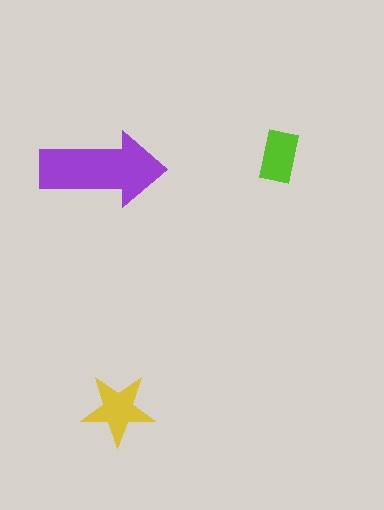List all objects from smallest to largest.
The lime rectangle, the yellow star, the purple arrow.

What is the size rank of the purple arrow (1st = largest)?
1st.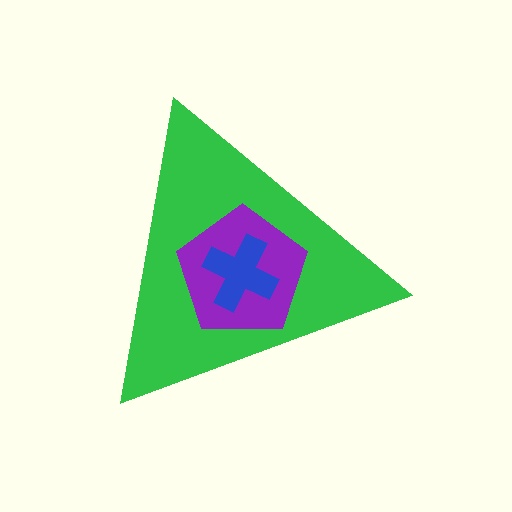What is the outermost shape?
The green triangle.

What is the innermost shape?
The blue cross.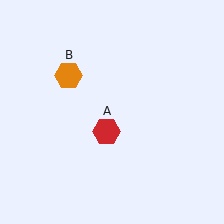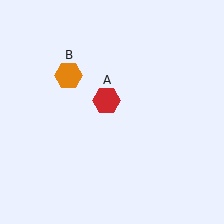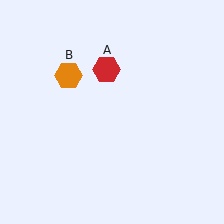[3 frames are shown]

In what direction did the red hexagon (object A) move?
The red hexagon (object A) moved up.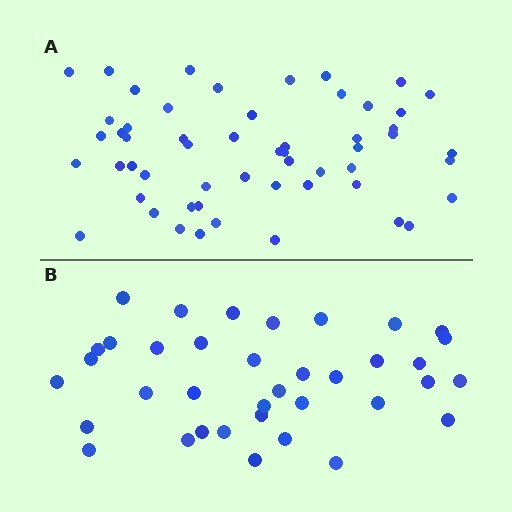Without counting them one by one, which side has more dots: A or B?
Region A (the top region) has more dots.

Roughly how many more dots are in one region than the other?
Region A has approximately 20 more dots than region B.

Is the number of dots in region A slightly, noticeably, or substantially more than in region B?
Region A has substantially more. The ratio is roughly 1.5 to 1.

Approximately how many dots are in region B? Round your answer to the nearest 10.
About 40 dots. (The exact count is 37, which rounds to 40.)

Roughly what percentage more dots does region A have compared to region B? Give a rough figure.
About 50% more.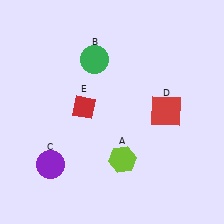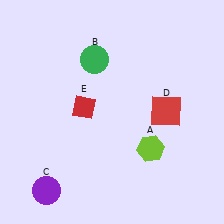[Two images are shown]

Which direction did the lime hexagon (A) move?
The lime hexagon (A) moved right.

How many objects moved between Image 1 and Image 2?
2 objects moved between the two images.